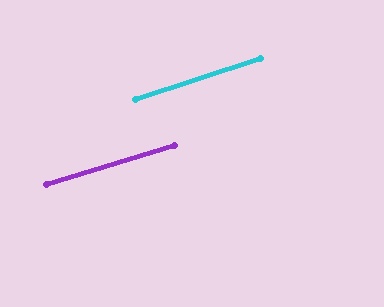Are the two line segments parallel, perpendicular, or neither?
Parallel — their directions differ by only 1.3°.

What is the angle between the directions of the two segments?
Approximately 1 degree.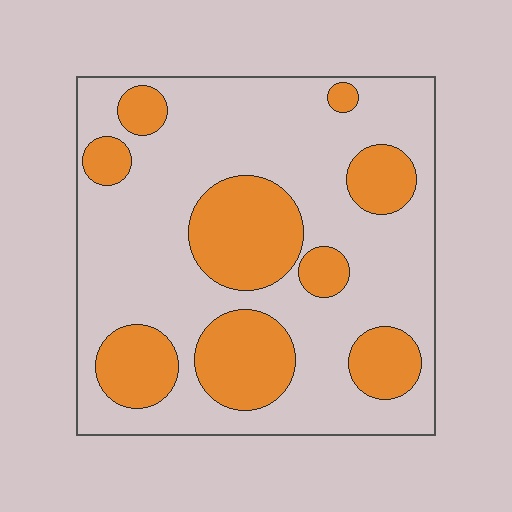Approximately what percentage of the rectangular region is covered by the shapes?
Approximately 30%.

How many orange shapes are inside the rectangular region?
9.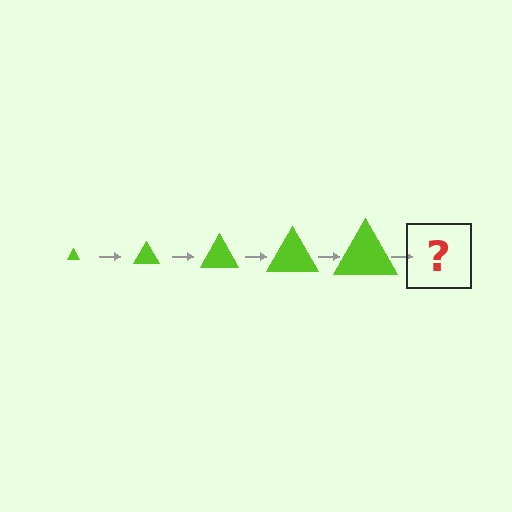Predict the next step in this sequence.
The next step is a lime triangle, larger than the previous one.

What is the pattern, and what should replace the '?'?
The pattern is that the triangle gets progressively larger each step. The '?' should be a lime triangle, larger than the previous one.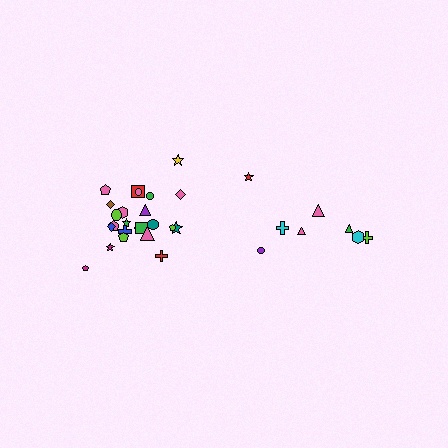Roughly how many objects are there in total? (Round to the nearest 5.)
Roughly 35 objects in total.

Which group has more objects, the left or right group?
The left group.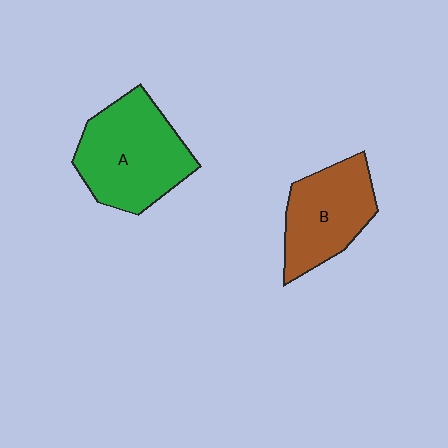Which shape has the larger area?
Shape A (green).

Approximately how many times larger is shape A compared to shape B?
Approximately 1.3 times.